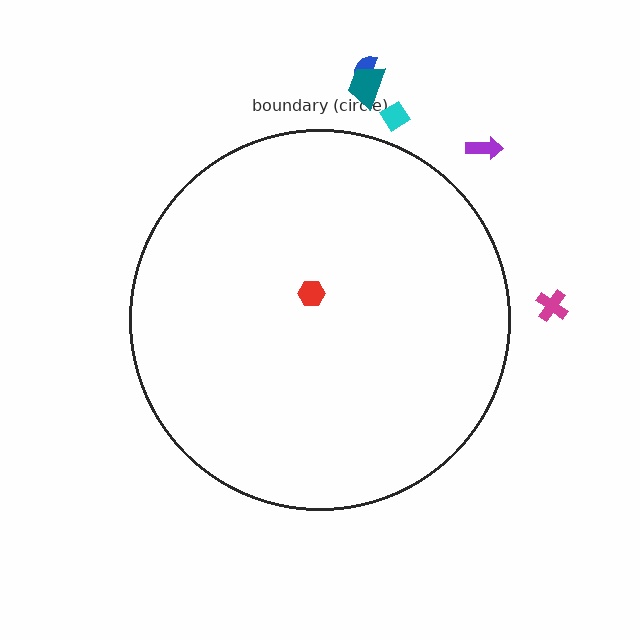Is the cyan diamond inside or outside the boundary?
Outside.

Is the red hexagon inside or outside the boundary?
Inside.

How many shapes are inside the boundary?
1 inside, 5 outside.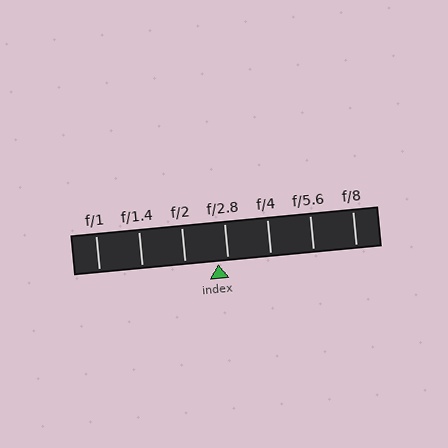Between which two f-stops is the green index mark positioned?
The index mark is between f/2 and f/2.8.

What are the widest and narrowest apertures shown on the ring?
The widest aperture shown is f/1 and the narrowest is f/8.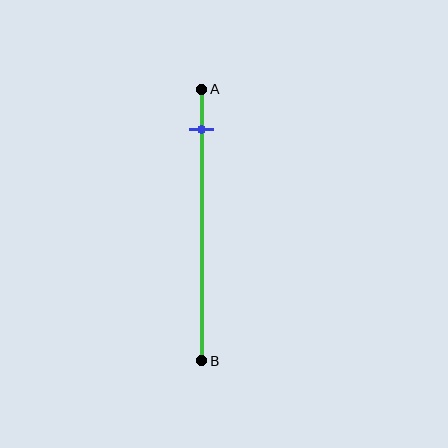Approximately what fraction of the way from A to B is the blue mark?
The blue mark is approximately 15% of the way from A to B.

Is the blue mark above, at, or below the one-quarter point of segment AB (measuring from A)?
The blue mark is above the one-quarter point of segment AB.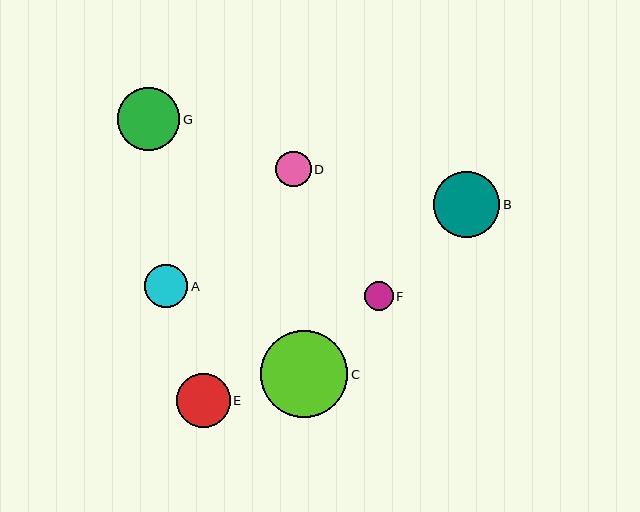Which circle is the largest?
Circle C is the largest with a size of approximately 87 pixels.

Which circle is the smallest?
Circle F is the smallest with a size of approximately 29 pixels.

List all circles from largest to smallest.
From largest to smallest: C, B, G, E, A, D, F.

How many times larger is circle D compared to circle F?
Circle D is approximately 1.2 times the size of circle F.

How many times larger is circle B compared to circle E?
Circle B is approximately 1.2 times the size of circle E.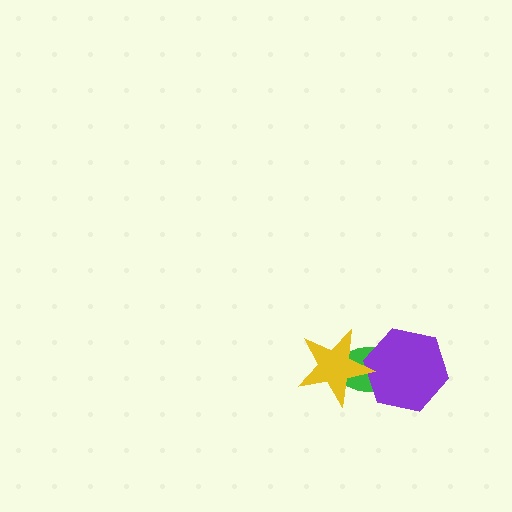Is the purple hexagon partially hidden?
Yes, it is partially covered by another shape.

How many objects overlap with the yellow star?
2 objects overlap with the yellow star.